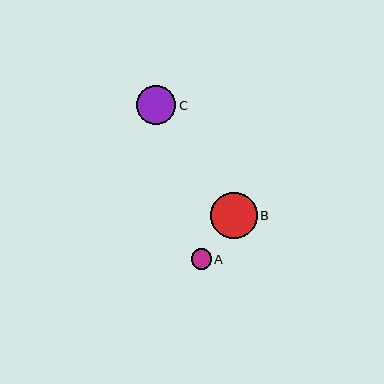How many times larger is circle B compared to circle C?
Circle B is approximately 1.2 times the size of circle C.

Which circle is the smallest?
Circle A is the smallest with a size of approximately 20 pixels.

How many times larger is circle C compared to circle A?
Circle C is approximately 2.0 times the size of circle A.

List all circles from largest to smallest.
From largest to smallest: B, C, A.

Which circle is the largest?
Circle B is the largest with a size of approximately 46 pixels.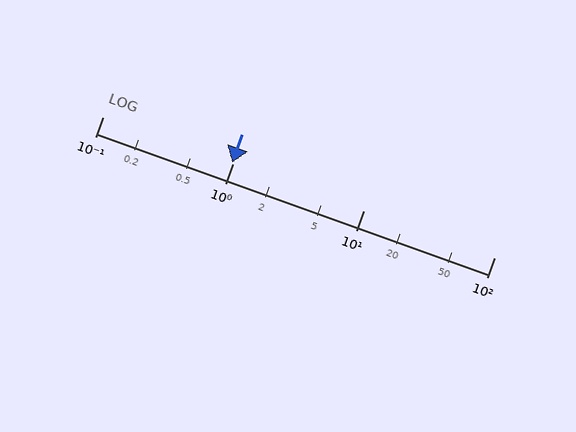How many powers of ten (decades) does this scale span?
The scale spans 3 decades, from 0.1 to 100.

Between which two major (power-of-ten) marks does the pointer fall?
The pointer is between 0.1 and 1.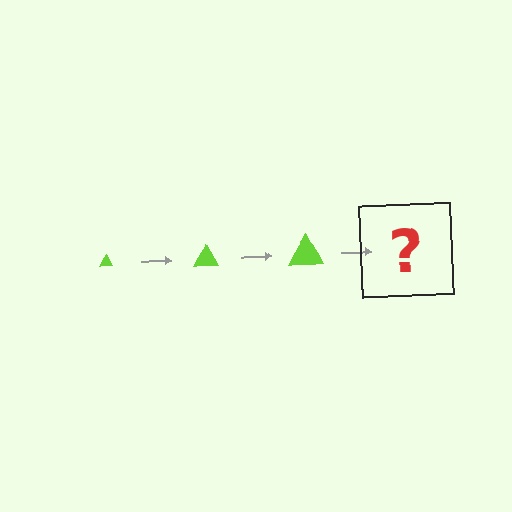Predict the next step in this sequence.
The next step is a lime triangle, larger than the previous one.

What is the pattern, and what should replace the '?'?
The pattern is that the triangle gets progressively larger each step. The '?' should be a lime triangle, larger than the previous one.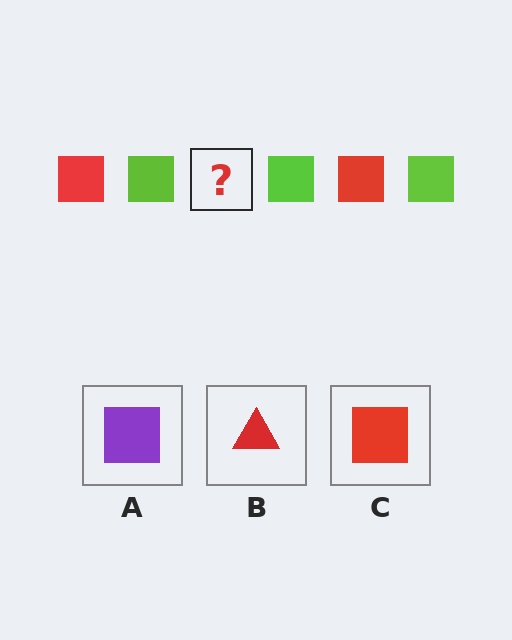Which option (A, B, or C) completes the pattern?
C.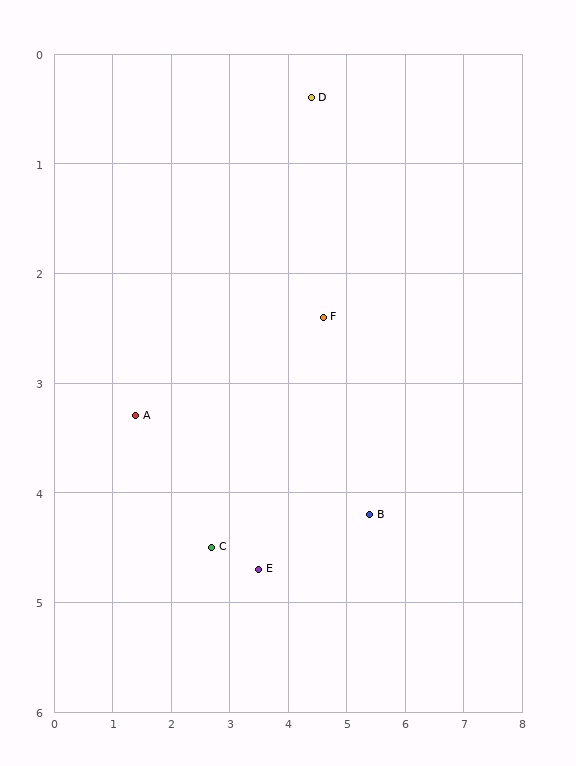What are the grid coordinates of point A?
Point A is at approximately (1.4, 3.3).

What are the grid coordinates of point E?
Point E is at approximately (3.5, 4.7).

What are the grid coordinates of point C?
Point C is at approximately (2.7, 4.5).